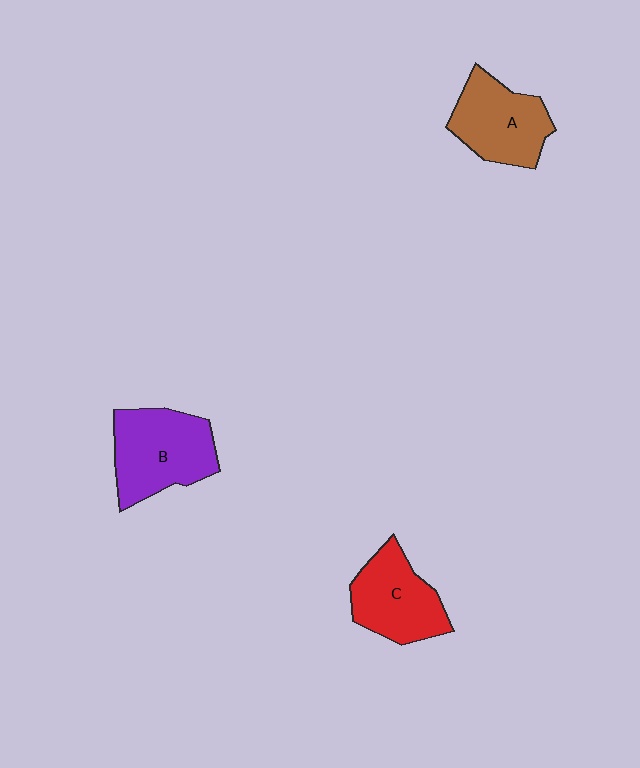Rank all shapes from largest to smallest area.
From largest to smallest: B (purple), A (brown), C (red).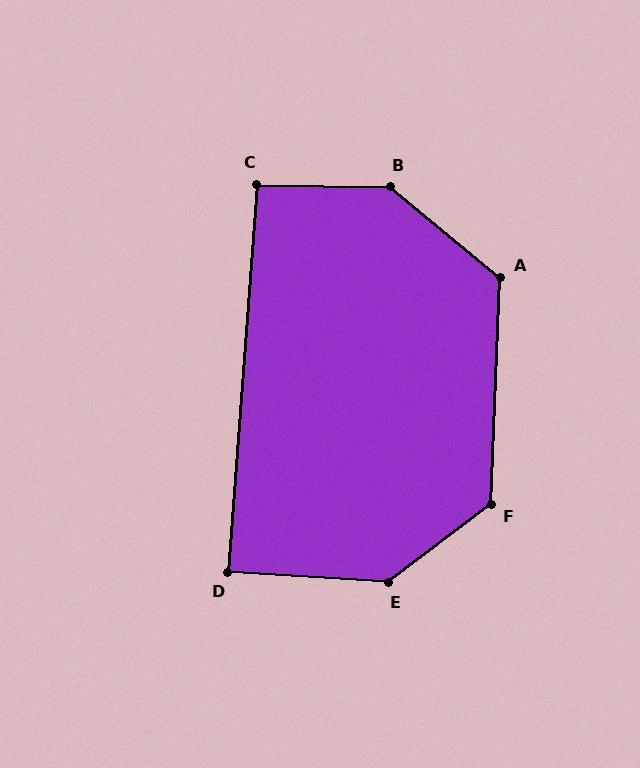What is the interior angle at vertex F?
Approximately 129 degrees (obtuse).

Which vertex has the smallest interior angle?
D, at approximately 89 degrees.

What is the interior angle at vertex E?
Approximately 140 degrees (obtuse).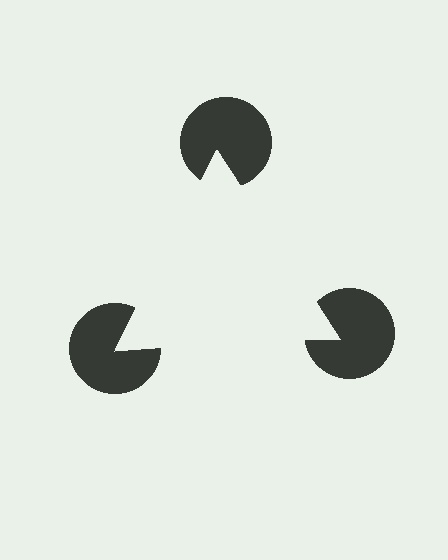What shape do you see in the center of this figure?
An illusory triangle — its edges are inferred from the aligned wedge cuts in the pac-man discs, not physically drawn.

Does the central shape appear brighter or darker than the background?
It typically appears slightly brighter than the background, even though no actual brightness change is drawn.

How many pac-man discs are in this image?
There are 3 — one at each vertex of the illusory triangle.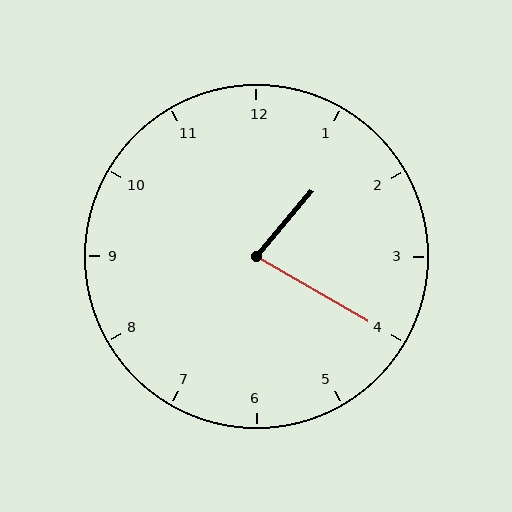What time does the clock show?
1:20.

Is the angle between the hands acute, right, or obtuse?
It is acute.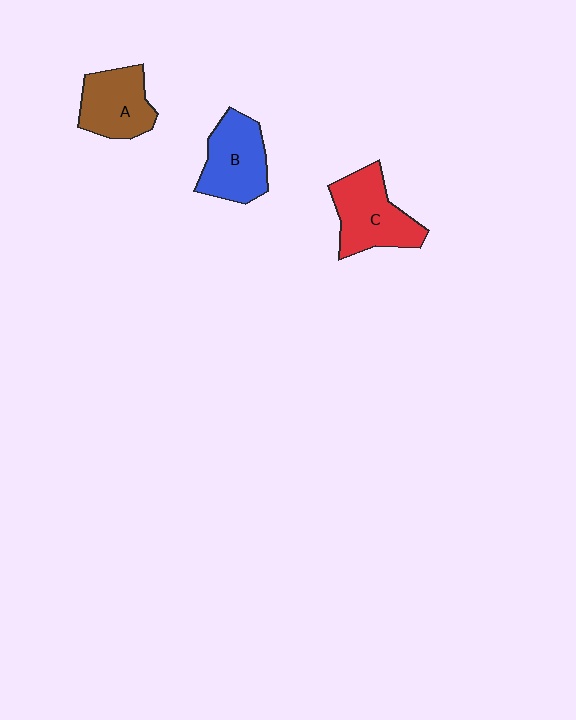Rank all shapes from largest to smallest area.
From largest to smallest: C (red), B (blue), A (brown).